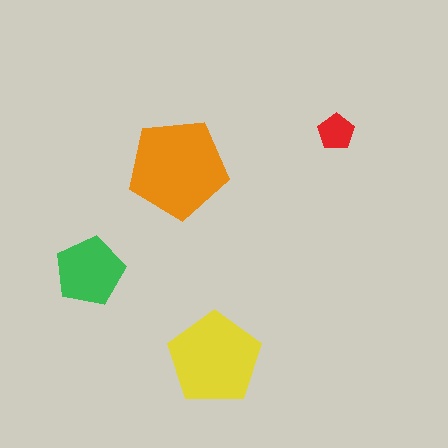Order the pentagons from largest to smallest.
the orange one, the yellow one, the green one, the red one.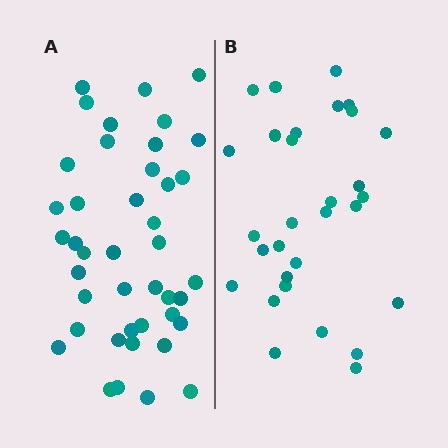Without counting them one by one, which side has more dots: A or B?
Region A (the left region) has more dots.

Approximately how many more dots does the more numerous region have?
Region A has roughly 12 or so more dots than region B.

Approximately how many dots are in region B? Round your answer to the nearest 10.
About 30 dots.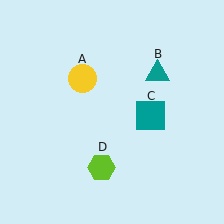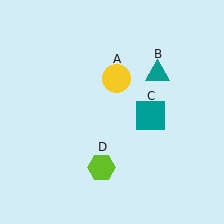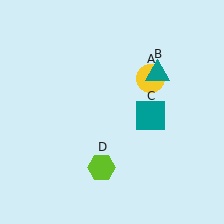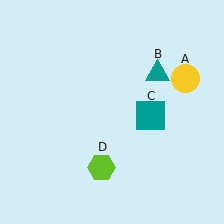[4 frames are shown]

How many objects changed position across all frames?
1 object changed position: yellow circle (object A).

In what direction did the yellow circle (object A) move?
The yellow circle (object A) moved right.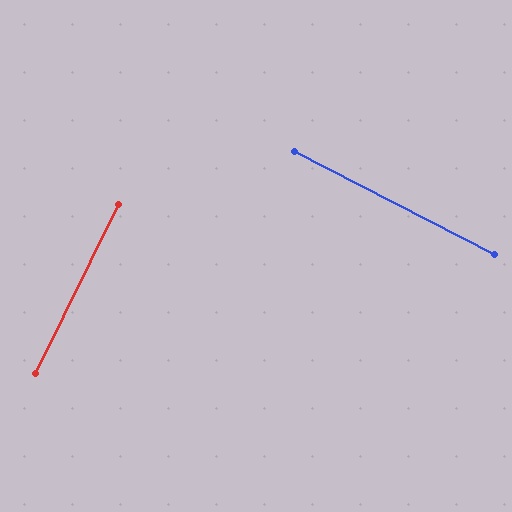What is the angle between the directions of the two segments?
Approximately 89 degrees.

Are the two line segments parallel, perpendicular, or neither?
Perpendicular — they meet at approximately 89°.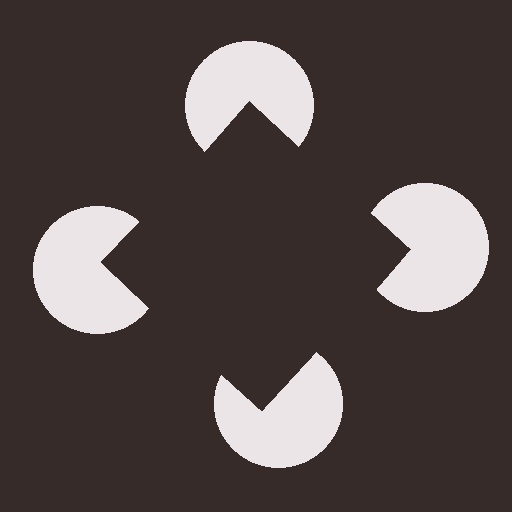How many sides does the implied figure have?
4 sides.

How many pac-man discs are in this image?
There are 4 — one at each vertex of the illusory square.